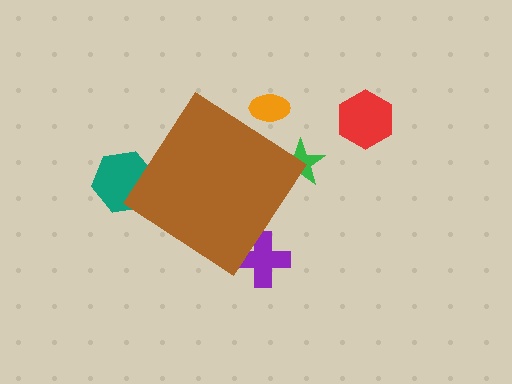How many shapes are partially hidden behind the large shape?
4 shapes are partially hidden.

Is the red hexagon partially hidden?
No, the red hexagon is fully visible.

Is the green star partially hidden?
Yes, the green star is partially hidden behind the brown diamond.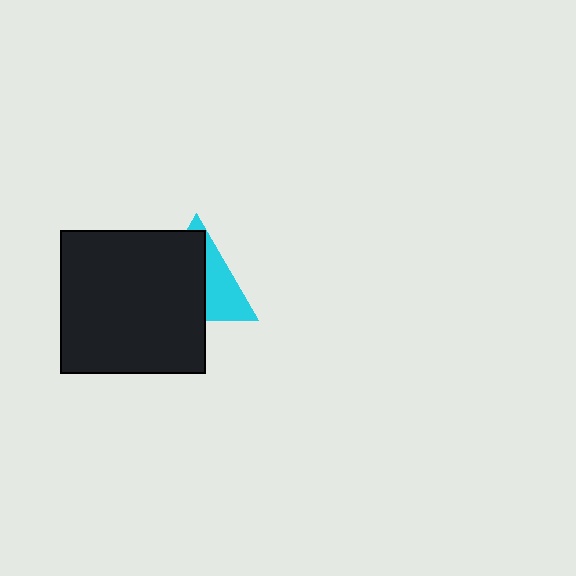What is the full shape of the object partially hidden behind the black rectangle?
The partially hidden object is a cyan triangle.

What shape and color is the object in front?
The object in front is a black rectangle.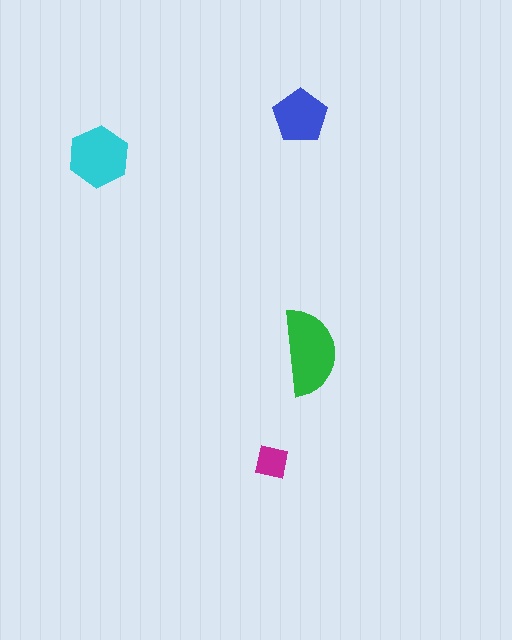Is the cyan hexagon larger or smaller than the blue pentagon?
Larger.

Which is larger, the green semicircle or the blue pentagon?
The green semicircle.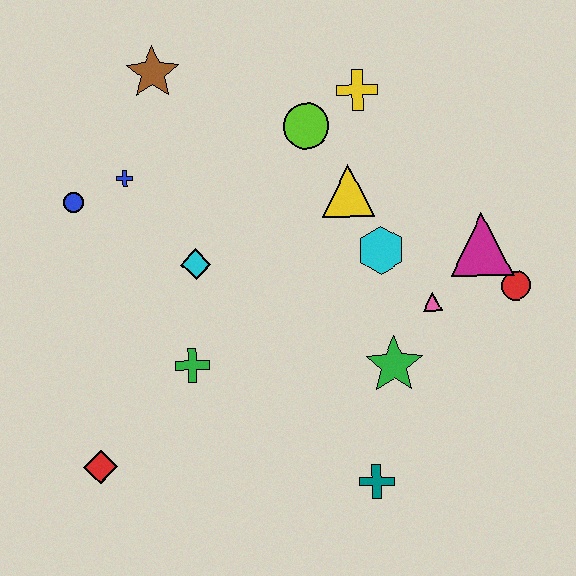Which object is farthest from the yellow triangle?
The red diamond is farthest from the yellow triangle.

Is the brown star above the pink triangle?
Yes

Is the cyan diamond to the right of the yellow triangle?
No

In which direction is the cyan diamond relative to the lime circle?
The cyan diamond is below the lime circle.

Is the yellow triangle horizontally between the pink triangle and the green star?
No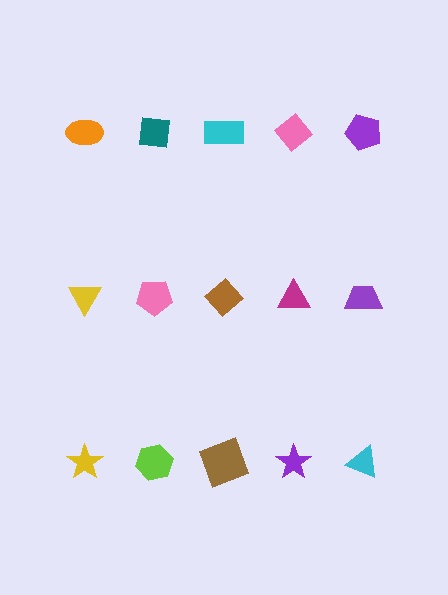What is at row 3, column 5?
A cyan triangle.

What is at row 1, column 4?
A pink diamond.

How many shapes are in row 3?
5 shapes.